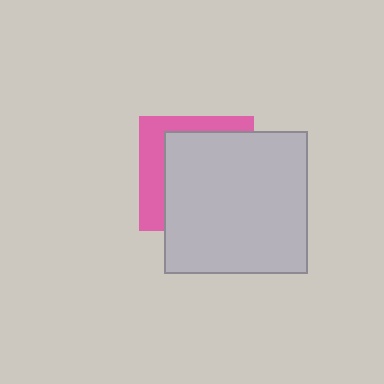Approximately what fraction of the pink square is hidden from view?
Roughly 68% of the pink square is hidden behind the light gray square.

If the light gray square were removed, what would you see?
You would see the complete pink square.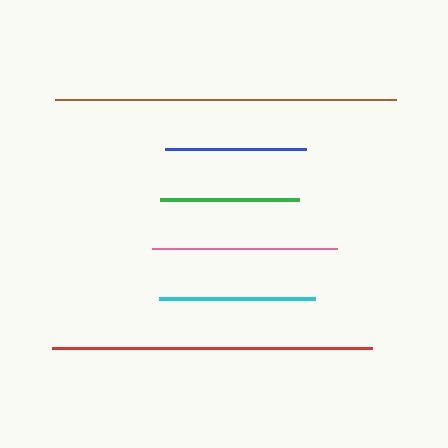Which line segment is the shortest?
The green line is the shortest at approximately 139 pixels.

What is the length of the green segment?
The green segment is approximately 139 pixels long.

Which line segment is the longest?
The brown line is the longest at approximately 342 pixels.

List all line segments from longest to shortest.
From longest to shortest: brown, red, pink, cyan, blue, green.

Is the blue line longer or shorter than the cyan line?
The cyan line is longer than the blue line.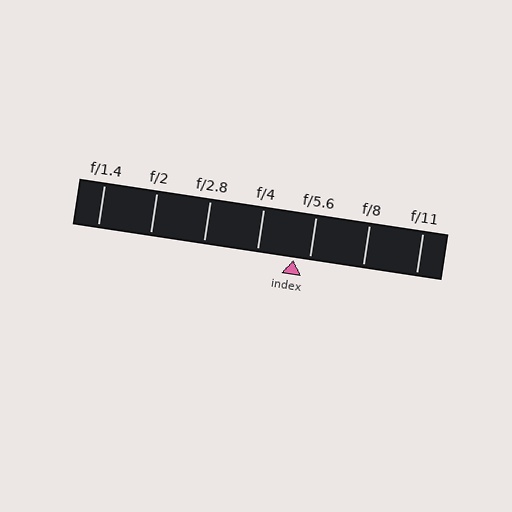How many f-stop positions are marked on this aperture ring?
There are 7 f-stop positions marked.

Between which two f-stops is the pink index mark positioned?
The index mark is between f/4 and f/5.6.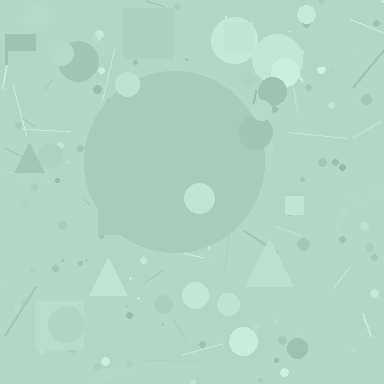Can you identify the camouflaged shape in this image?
The camouflaged shape is a circle.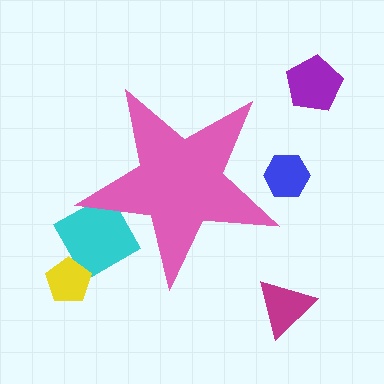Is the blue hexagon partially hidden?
Yes, the blue hexagon is partially hidden behind the pink star.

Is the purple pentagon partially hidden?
No, the purple pentagon is fully visible.